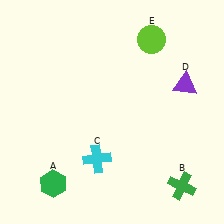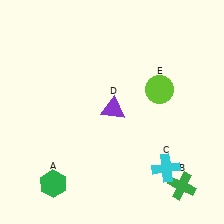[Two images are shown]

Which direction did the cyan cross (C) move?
The cyan cross (C) moved right.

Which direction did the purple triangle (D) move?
The purple triangle (D) moved left.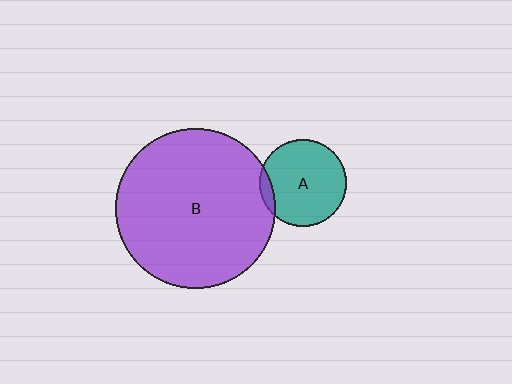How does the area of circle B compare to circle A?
Approximately 3.4 times.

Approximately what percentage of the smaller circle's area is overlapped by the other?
Approximately 10%.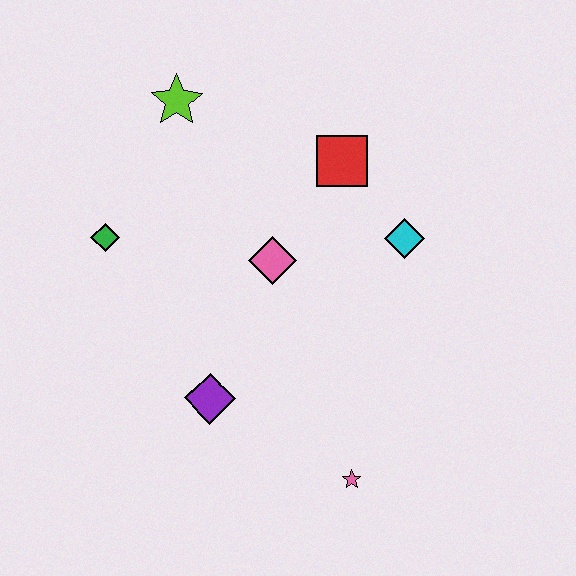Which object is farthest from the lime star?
The pink star is farthest from the lime star.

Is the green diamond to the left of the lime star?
Yes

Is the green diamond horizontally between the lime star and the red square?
No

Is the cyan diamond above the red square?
No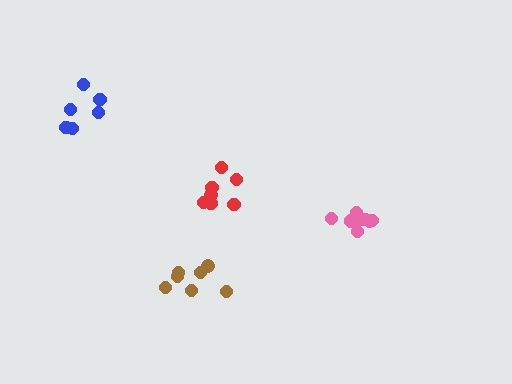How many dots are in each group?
Group 1: 7 dots, Group 2: 9 dots, Group 3: 7 dots, Group 4: 6 dots (29 total).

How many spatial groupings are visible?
There are 4 spatial groupings.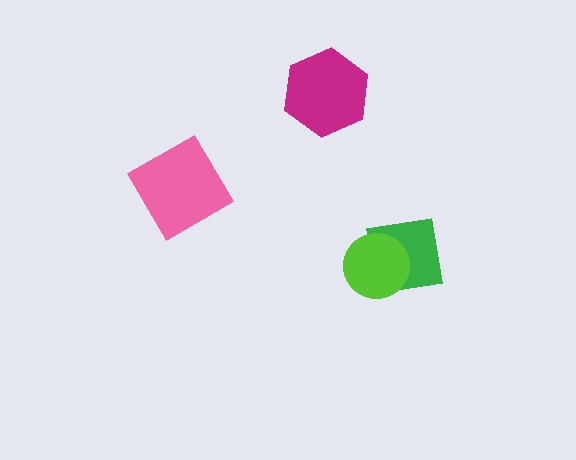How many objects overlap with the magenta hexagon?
0 objects overlap with the magenta hexagon.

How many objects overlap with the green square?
1 object overlaps with the green square.